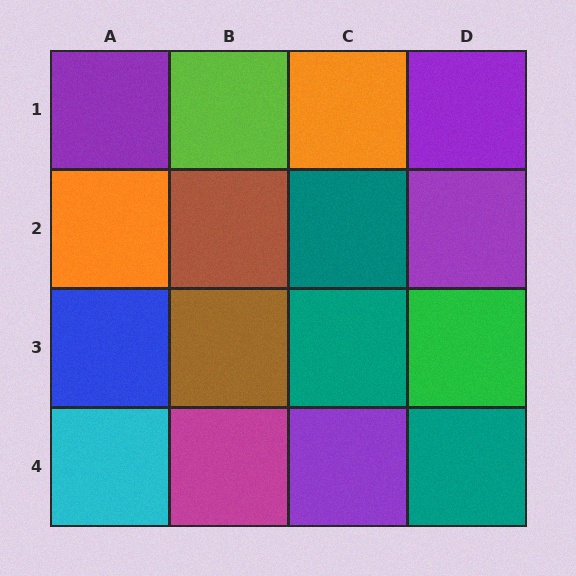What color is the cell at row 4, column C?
Purple.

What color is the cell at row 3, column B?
Brown.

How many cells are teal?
3 cells are teal.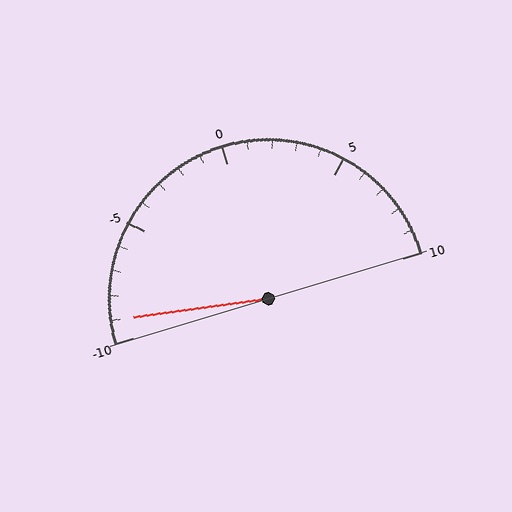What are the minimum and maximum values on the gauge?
The gauge ranges from -10 to 10.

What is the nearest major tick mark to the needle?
The nearest major tick mark is -10.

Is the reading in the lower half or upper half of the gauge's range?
The reading is in the lower half of the range (-10 to 10).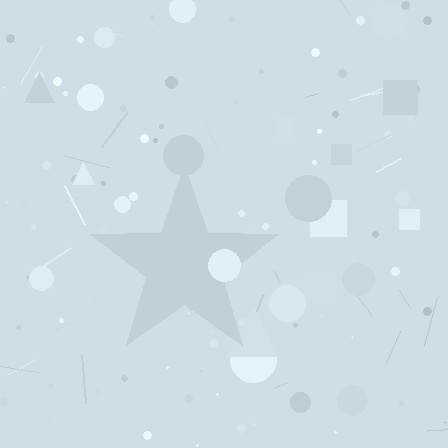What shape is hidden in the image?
A star is hidden in the image.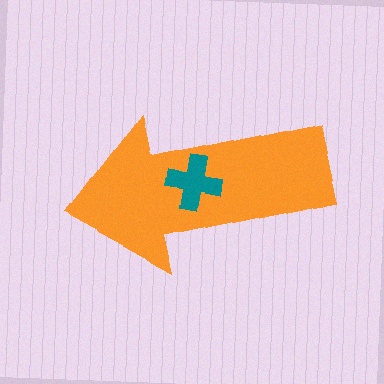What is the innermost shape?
The teal cross.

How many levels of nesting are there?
2.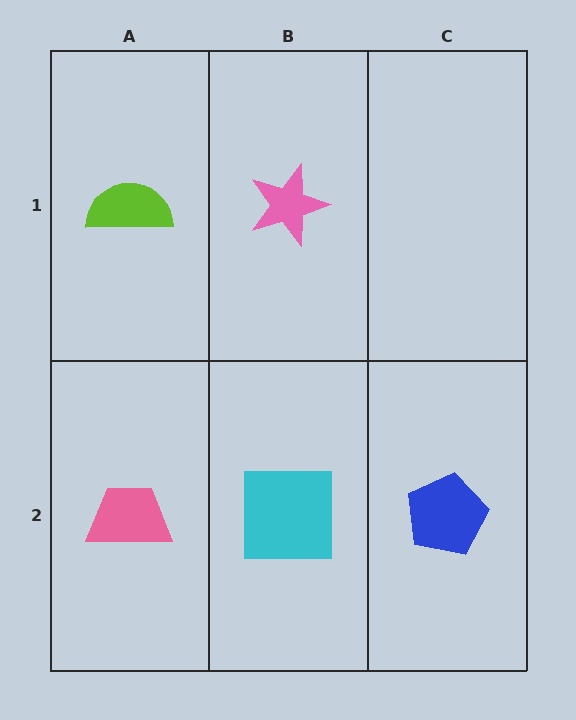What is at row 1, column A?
A lime semicircle.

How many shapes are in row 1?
2 shapes.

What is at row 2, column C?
A blue pentagon.